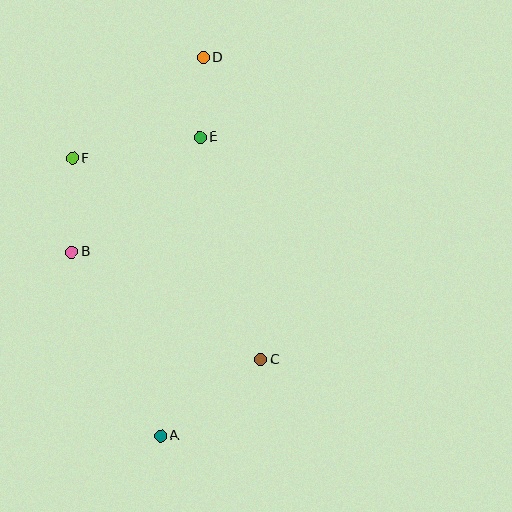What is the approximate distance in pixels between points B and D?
The distance between B and D is approximately 235 pixels.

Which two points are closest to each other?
Points D and E are closest to each other.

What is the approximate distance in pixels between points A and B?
The distance between A and B is approximately 204 pixels.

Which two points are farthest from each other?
Points A and D are farthest from each other.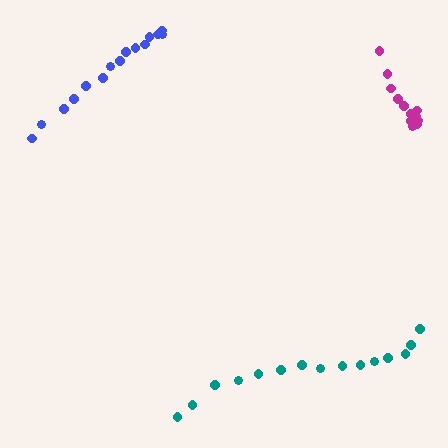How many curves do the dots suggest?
There are 3 distinct paths.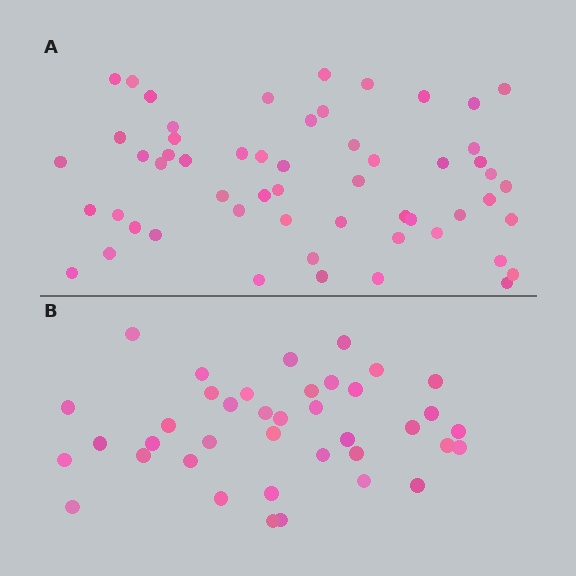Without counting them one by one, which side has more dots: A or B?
Region A (the top region) has more dots.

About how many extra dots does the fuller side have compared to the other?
Region A has approximately 15 more dots than region B.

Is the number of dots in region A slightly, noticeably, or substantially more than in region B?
Region A has noticeably more, but not dramatically so. The ratio is roughly 1.4 to 1.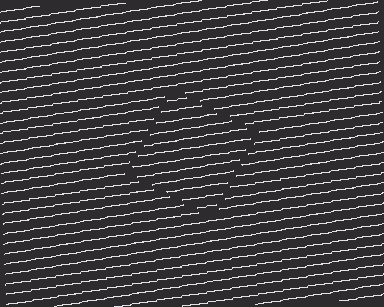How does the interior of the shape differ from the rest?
The interior of the shape contains the same grating, shifted by half a period — the contour is defined by the phase discontinuity where line-ends from the inner and outer gratings abut.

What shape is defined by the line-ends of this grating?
An illusory square. The interior of the shape contains the same grating, shifted by half a period — the contour is defined by the phase discontinuity where line-ends from the inner and outer gratings abut.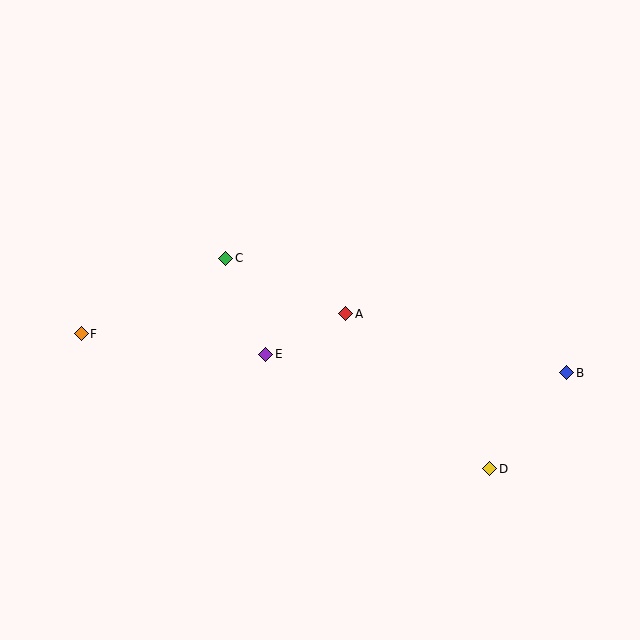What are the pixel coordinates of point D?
Point D is at (490, 469).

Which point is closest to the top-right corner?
Point B is closest to the top-right corner.